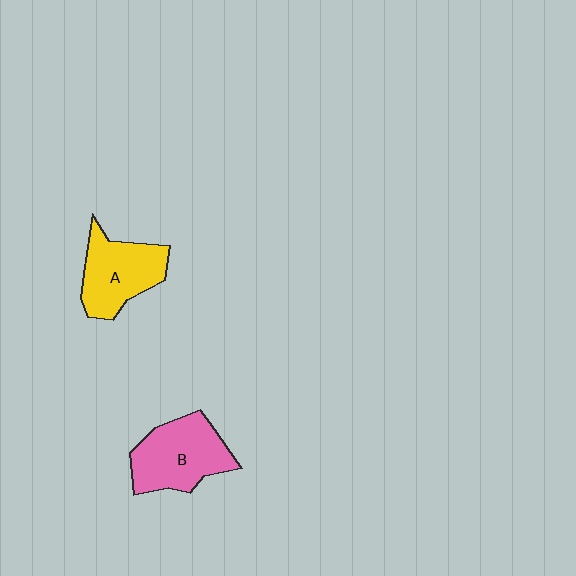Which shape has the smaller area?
Shape A (yellow).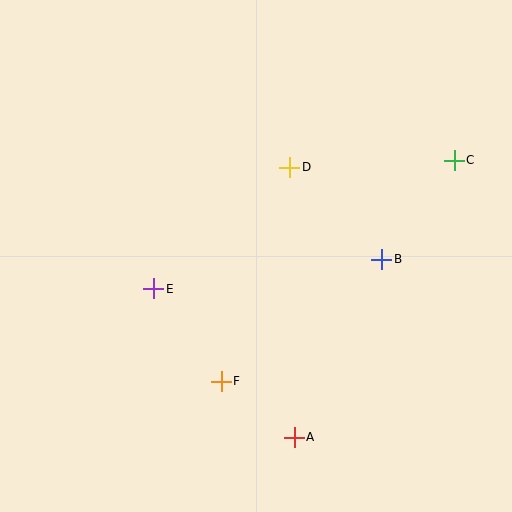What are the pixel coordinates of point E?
Point E is at (154, 289).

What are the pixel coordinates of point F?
Point F is at (221, 381).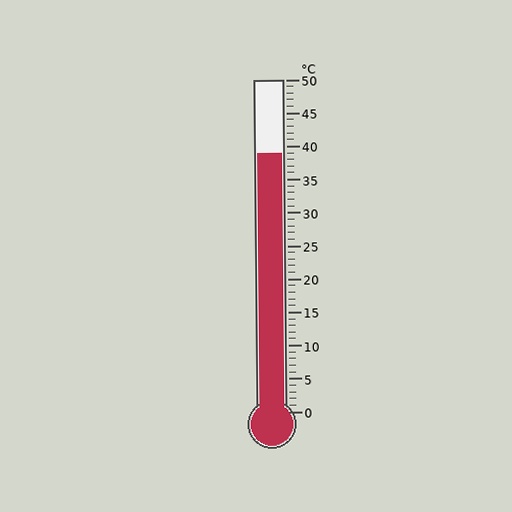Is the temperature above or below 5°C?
The temperature is above 5°C.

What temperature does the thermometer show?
The thermometer shows approximately 39°C.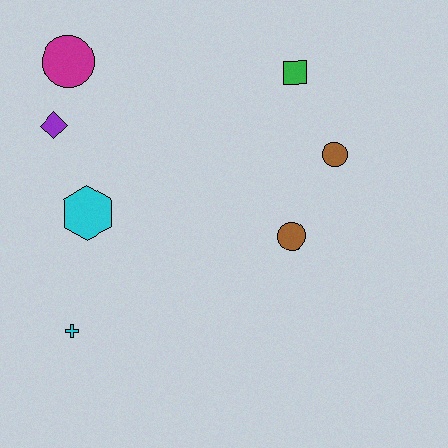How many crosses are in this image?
There is 1 cross.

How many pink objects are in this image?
There are no pink objects.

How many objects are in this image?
There are 7 objects.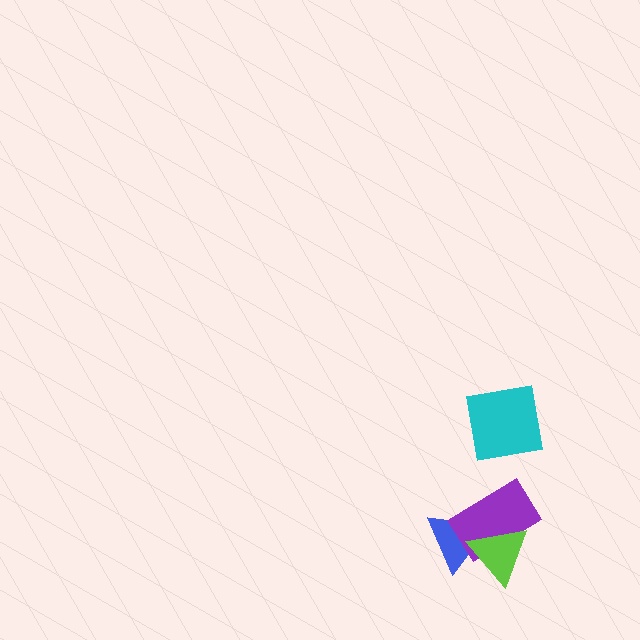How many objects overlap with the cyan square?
0 objects overlap with the cyan square.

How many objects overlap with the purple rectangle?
2 objects overlap with the purple rectangle.